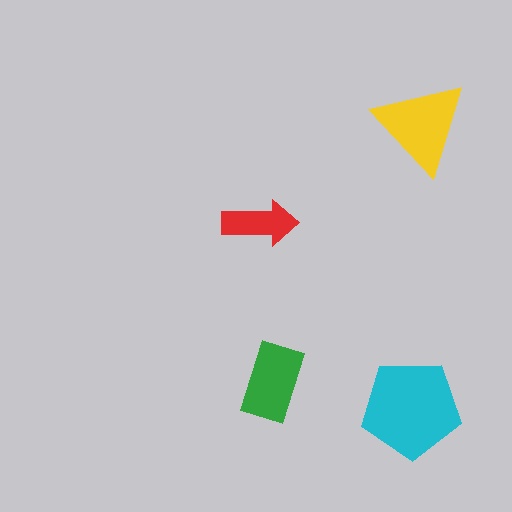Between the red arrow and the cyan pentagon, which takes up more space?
The cyan pentagon.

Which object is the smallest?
The red arrow.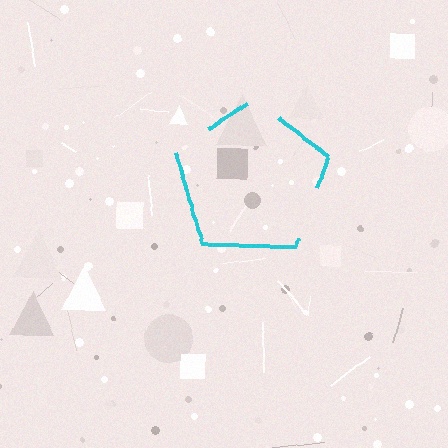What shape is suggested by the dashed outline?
The dashed outline suggests a pentagon.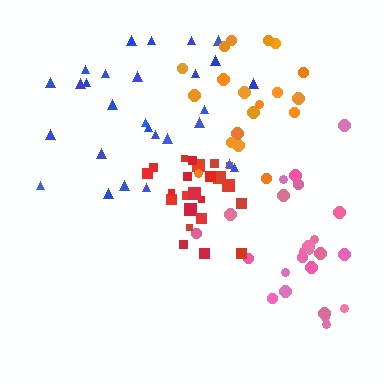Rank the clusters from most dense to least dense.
red, pink, orange, blue.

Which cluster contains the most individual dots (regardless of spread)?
Blue (28).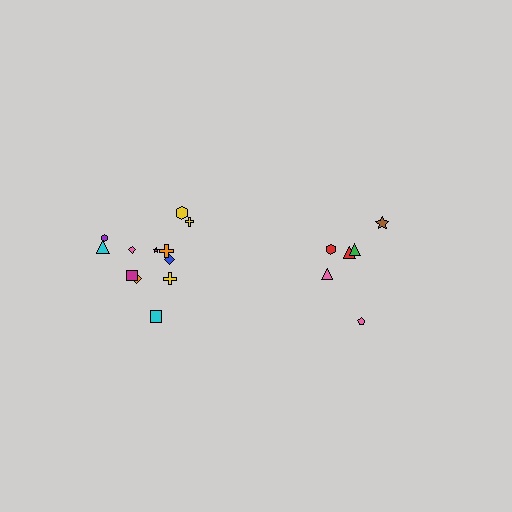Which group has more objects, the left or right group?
The left group.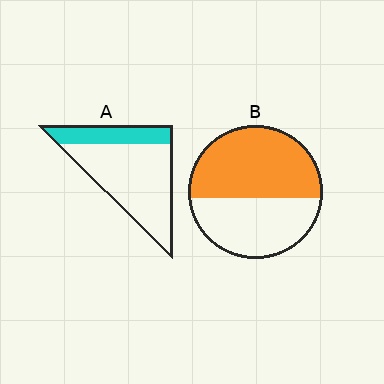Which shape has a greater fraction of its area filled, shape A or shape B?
Shape B.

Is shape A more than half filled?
No.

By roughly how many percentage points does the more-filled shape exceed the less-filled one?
By roughly 30 percentage points (B over A).